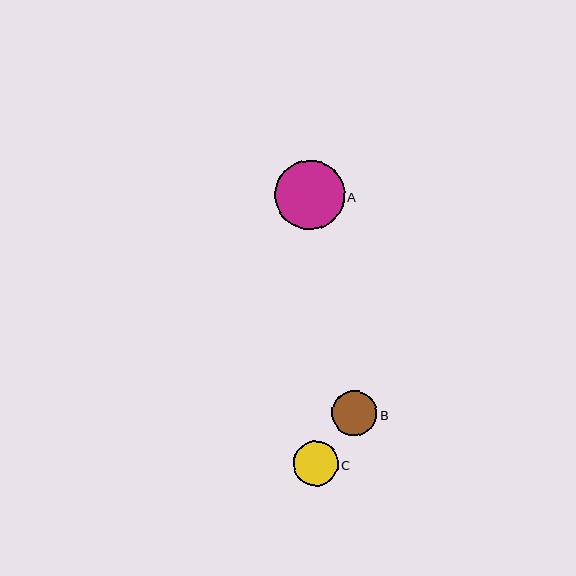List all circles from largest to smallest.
From largest to smallest: A, B, C.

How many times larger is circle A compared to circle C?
Circle A is approximately 1.6 times the size of circle C.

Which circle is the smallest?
Circle C is the smallest with a size of approximately 45 pixels.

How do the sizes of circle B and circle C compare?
Circle B and circle C are approximately the same size.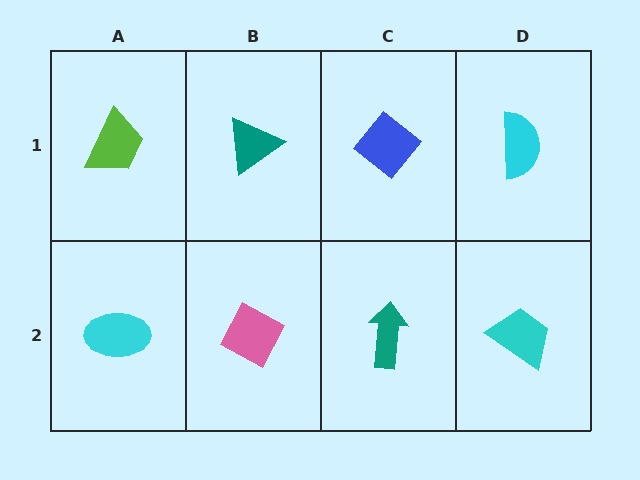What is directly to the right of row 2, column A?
A pink diamond.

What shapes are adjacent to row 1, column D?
A cyan trapezoid (row 2, column D), a blue diamond (row 1, column C).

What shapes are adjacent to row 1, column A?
A cyan ellipse (row 2, column A), a teal triangle (row 1, column B).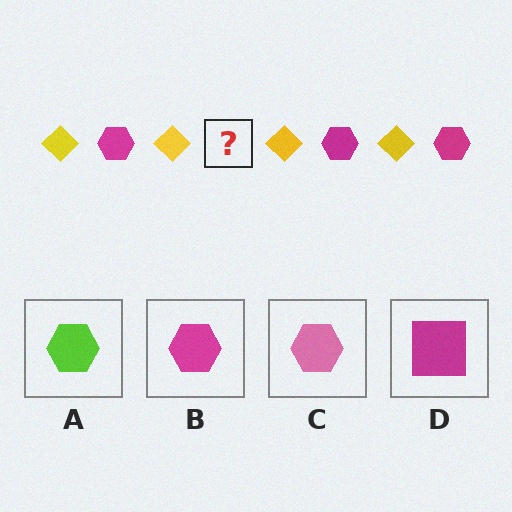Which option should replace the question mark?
Option B.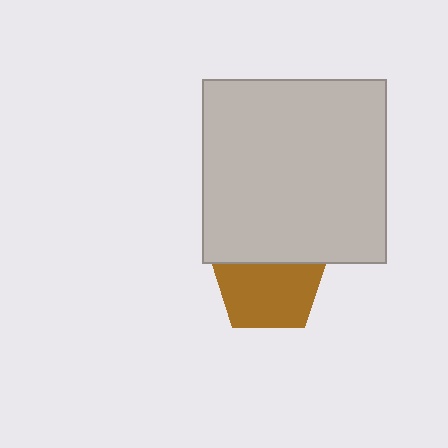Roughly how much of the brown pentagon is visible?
Most of it is visible (roughly 66%).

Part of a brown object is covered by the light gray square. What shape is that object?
It is a pentagon.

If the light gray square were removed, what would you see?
You would see the complete brown pentagon.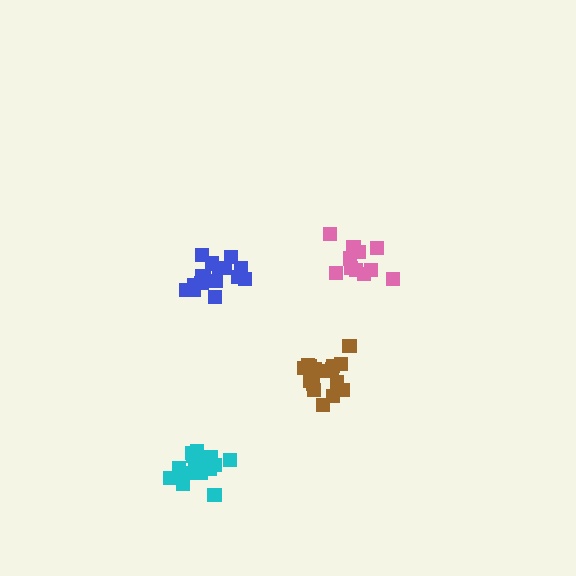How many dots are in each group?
Group 1: 12 dots, Group 2: 16 dots, Group 3: 17 dots, Group 4: 18 dots (63 total).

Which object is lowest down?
The cyan cluster is bottommost.